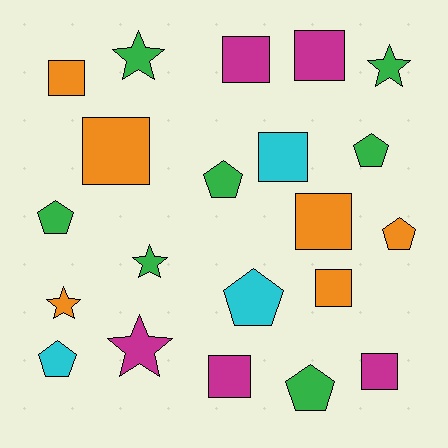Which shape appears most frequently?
Square, with 9 objects.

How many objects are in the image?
There are 21 objects.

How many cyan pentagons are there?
There are 2 cyan pentagons.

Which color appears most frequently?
Green, with 7 objects.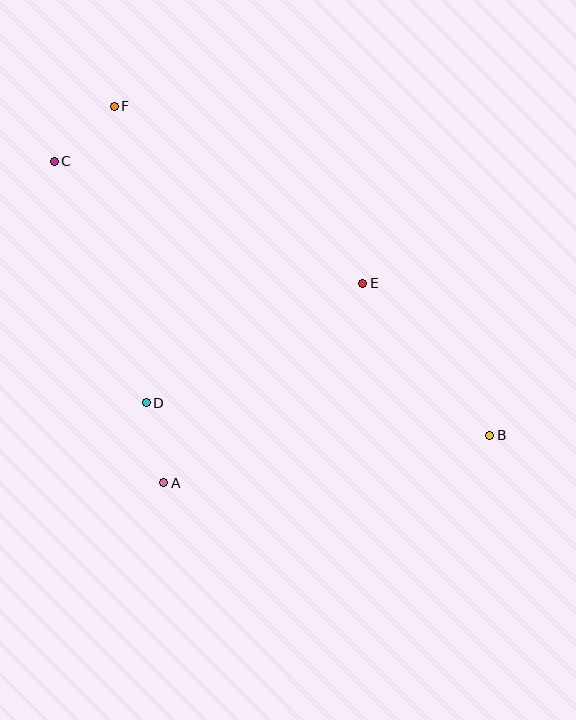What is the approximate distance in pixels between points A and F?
The distance between A and F is approximately 380 pixels.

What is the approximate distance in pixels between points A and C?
The distance between A and C is approximately 339 pixels.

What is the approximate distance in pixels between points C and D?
The distance between C and D is approximately 258 pixels.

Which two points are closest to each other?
Points C and F are closest to each other.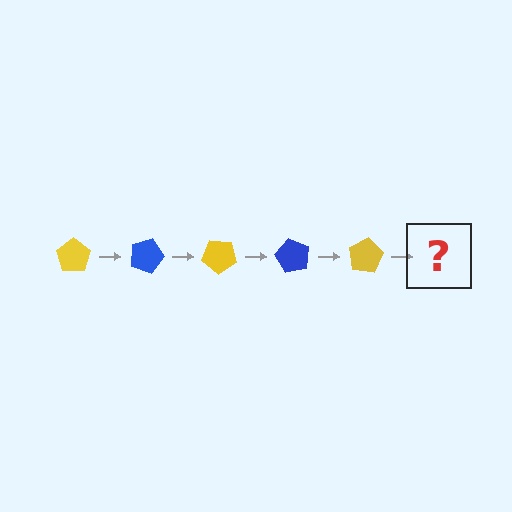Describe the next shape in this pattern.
It should be a blue pentagon, rotated 100 degrees from the start.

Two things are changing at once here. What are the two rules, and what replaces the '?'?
The two rules are that it rotates 20 degrees each step and the color cycles through yellow and blue. The '?' should be a blue pentagon, rotated 100 degrees from the start.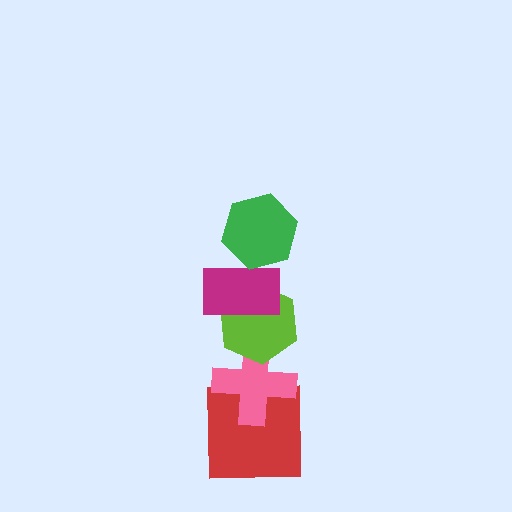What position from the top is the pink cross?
The pink cross is 4th from the top.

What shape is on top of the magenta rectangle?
The green hexagon is on top of the magenta rectangle.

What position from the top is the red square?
The red square is 5th from the top.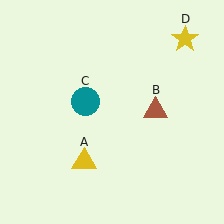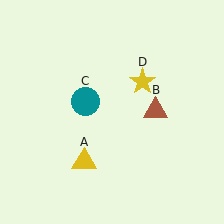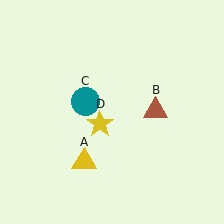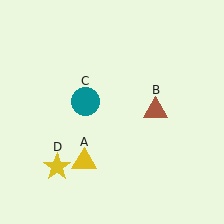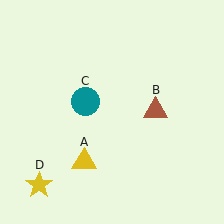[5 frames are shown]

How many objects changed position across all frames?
1 object changed position: yellow star (object D).